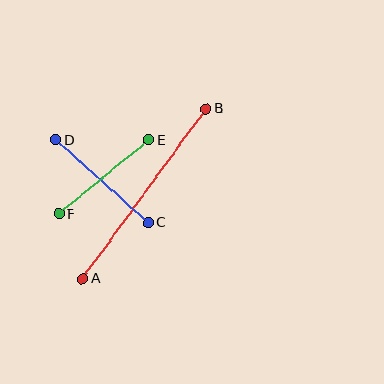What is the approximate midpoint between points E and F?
The midpoint is at approximately (104, 177) pixels.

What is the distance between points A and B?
The distance is approximately 210 pixels.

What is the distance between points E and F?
The distance is approximately 116 pixels.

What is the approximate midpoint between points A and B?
The midpoint is at approximately (144, 194) pixels.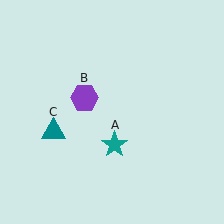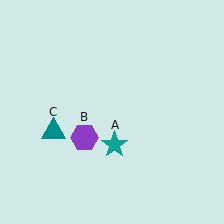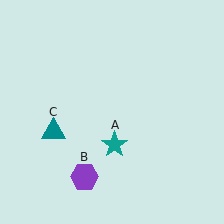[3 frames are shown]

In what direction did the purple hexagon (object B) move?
The purple hexagon (object B) moved down.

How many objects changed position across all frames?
1 object changed position: purple hexagon (object B).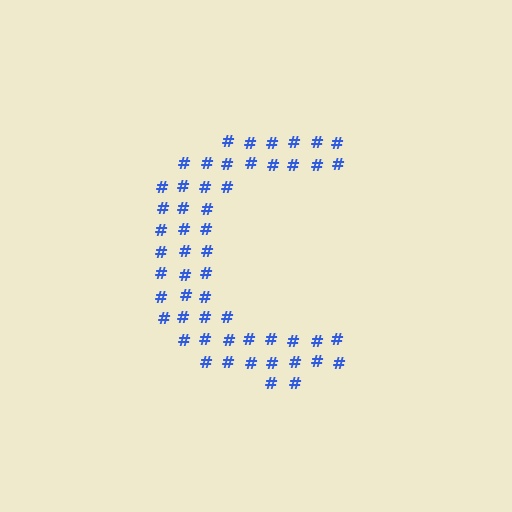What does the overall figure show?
The overall figure shows the letter C.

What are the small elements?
The small elements are hash symbols.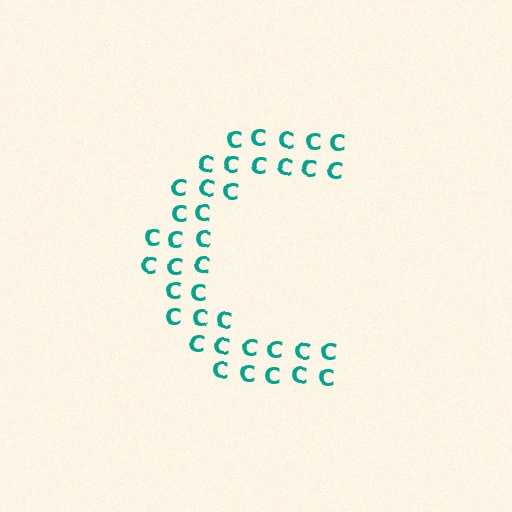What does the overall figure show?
The overall figure shows the letter C.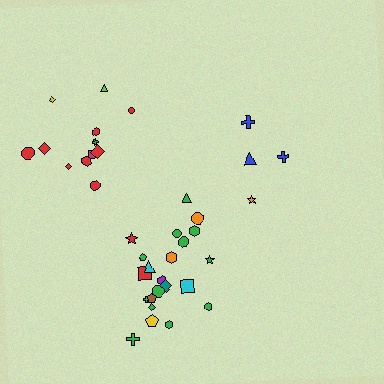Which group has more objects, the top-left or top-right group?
The top-left group.